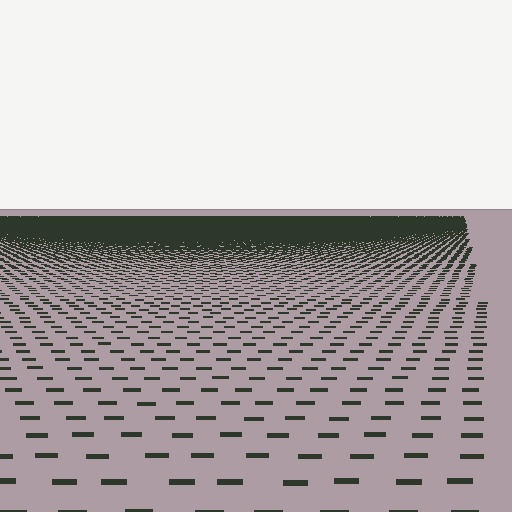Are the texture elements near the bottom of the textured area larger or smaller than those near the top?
Larger. Near the bottom, elements are closer to the viewer and appear at a bigger on-screen size.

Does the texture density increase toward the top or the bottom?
Density increases toward the top.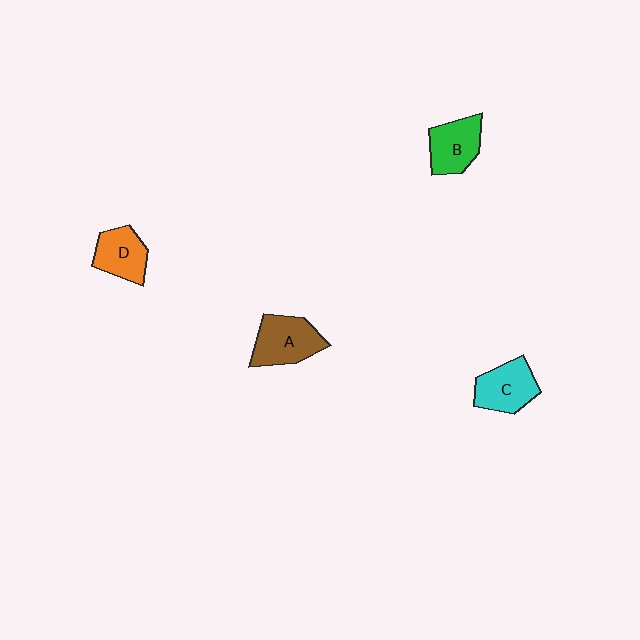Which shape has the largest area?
Shape A (brown).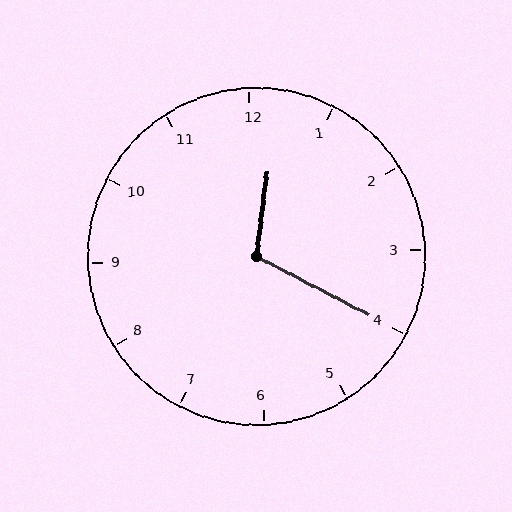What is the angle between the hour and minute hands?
Approximately 110 degrees.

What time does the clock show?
12:20.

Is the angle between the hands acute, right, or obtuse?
It is obtuse.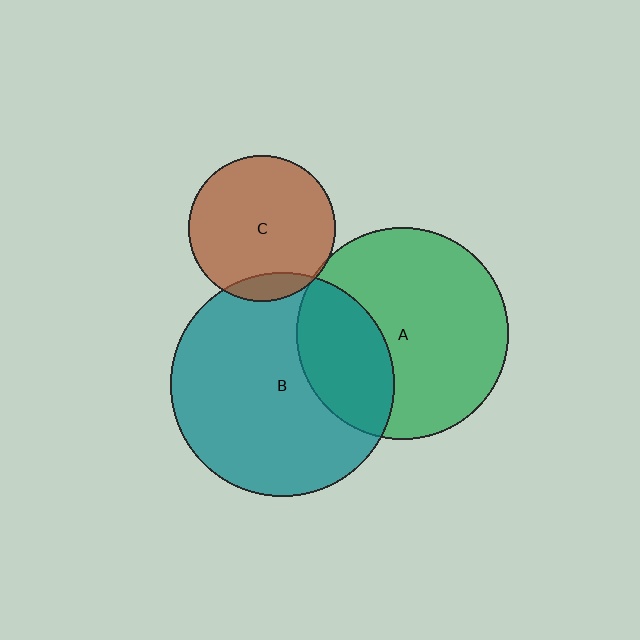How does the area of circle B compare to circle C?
Approximately 2.3 times.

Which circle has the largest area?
Circle B (teal).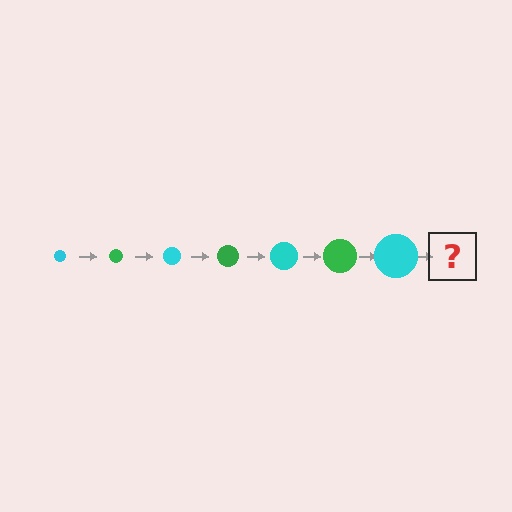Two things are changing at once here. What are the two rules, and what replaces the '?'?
The two rules are that the circle grows larger each step and the color cycles through cyan and green. The '?' should be a green circle, larger than the previous one.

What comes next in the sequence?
The next element should be a green circle, larger than the previous one.